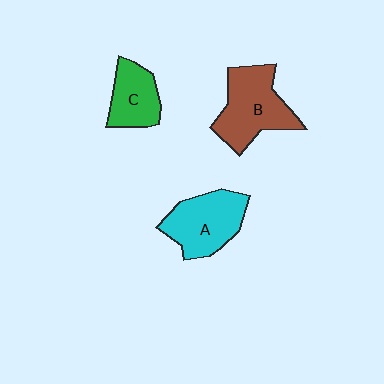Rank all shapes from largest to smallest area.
From largest to smallest: B (brown), A (cyan), C (green).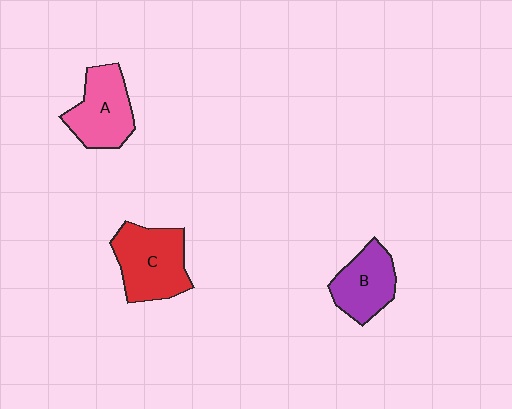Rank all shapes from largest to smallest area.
From largest to smallest: C (red), A (pink), B (purple).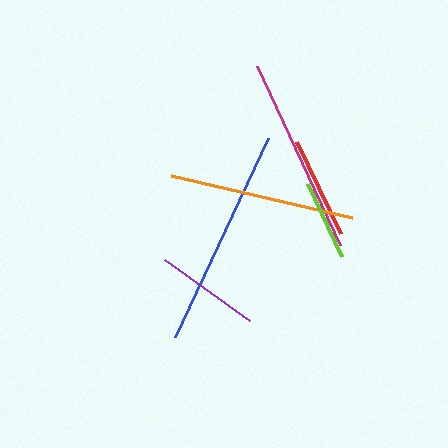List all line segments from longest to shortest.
From longest to shortest: blue, magenta, orange, purple, red, lime.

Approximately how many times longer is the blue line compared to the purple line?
The blue line is approximately 2.1 times the length of the purple line.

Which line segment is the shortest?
The lime line is the shortest at approximately 81 pixels.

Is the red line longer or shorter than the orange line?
The orange line is longer than the red line.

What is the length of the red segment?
The red segment is approximately 102 pixels long.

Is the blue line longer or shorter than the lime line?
The blue line is longer than the lime line.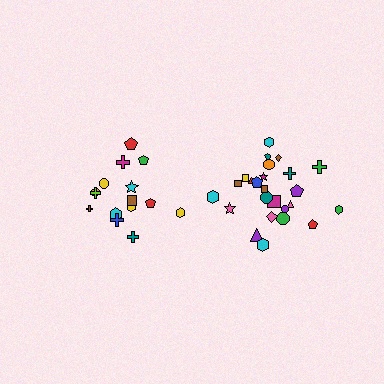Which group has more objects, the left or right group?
The right group.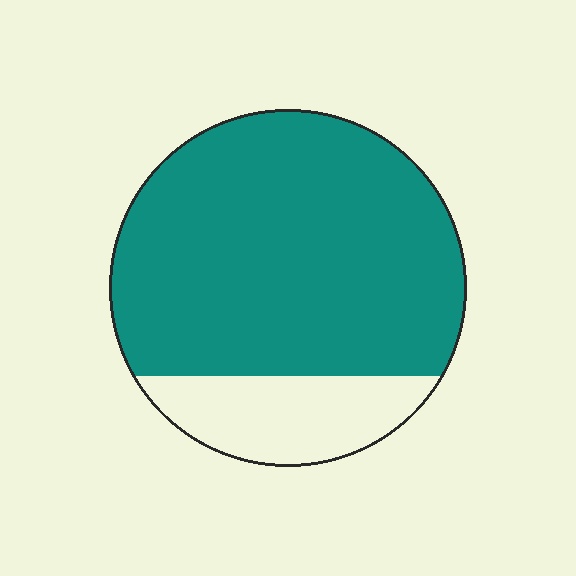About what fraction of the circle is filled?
About four fifths (4/5).